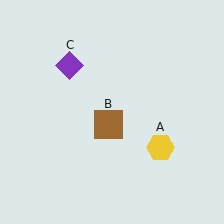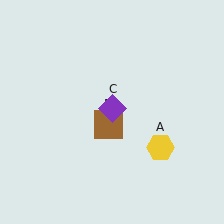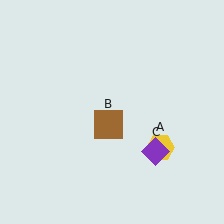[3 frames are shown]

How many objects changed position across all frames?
1 object changed position: purple diamond (object C).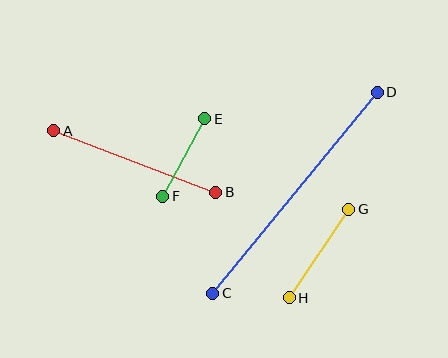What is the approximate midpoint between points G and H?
The midpoint is at approximately (319, 254) pixels.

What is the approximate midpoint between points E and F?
The midpoint is at approximately (184, 158) pixels.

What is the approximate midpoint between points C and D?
The midpoint is at approximately (295, 193) pixels.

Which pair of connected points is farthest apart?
Points C and D are farthest apart.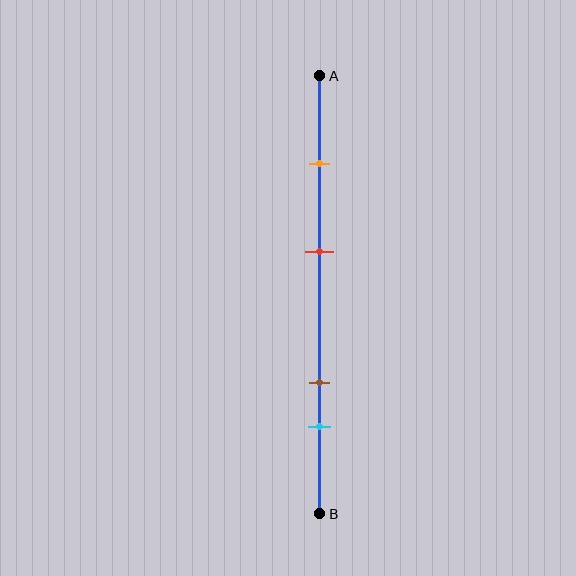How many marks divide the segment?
There are 4 marks dividing the segment.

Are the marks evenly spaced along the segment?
No, the marks are not evenly spaced.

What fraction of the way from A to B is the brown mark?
The brown mark is approximately 70% (0.7) of the way from A to B.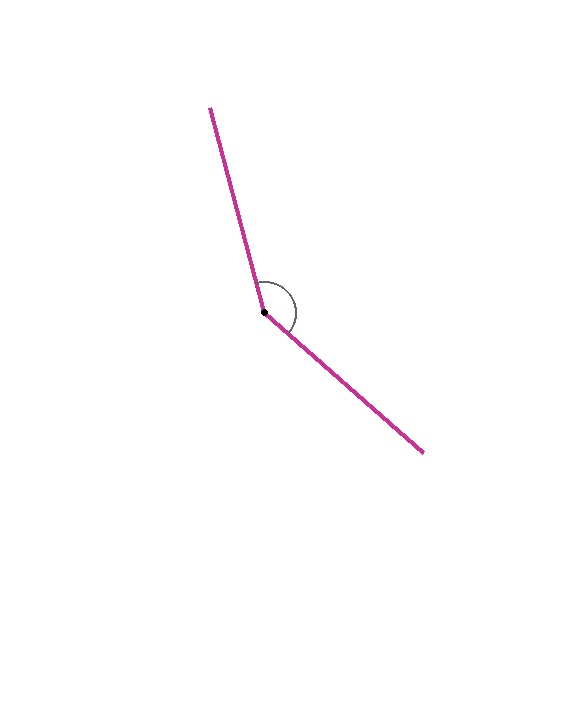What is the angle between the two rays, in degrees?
Approximately 146 degrees.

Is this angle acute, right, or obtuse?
It is obtuse.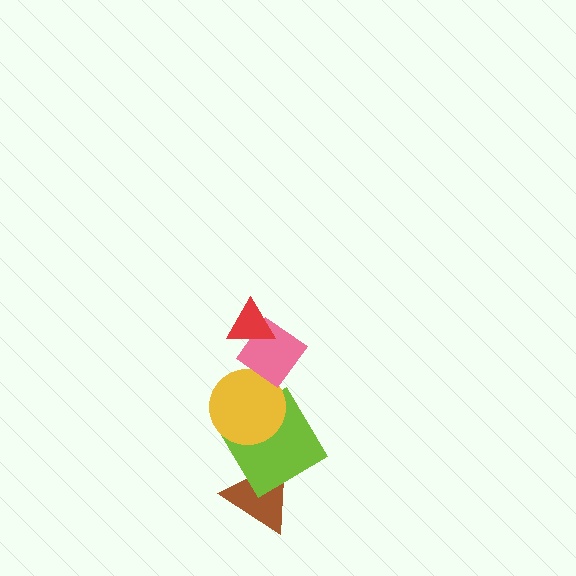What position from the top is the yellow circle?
The yellow circle is 3rd from the top.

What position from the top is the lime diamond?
The lime diamond is 4th from the top.